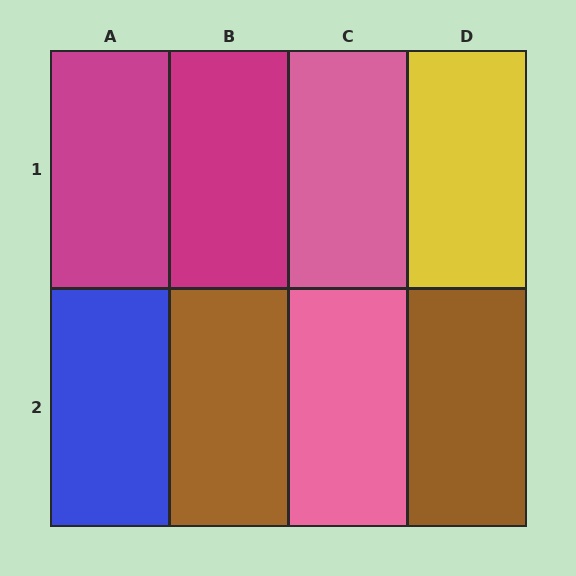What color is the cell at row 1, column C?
Pink.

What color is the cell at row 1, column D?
Yellow.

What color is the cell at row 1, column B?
Magenta.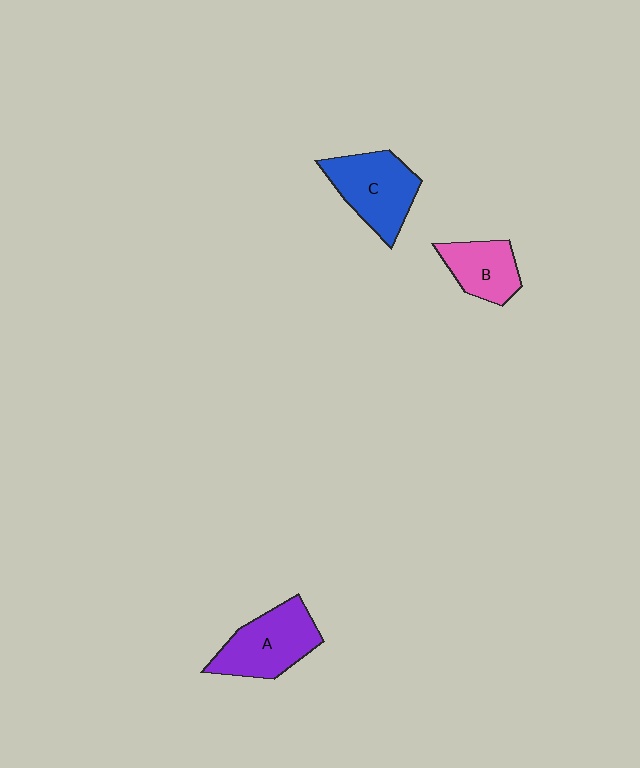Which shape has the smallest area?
Shape B (pink).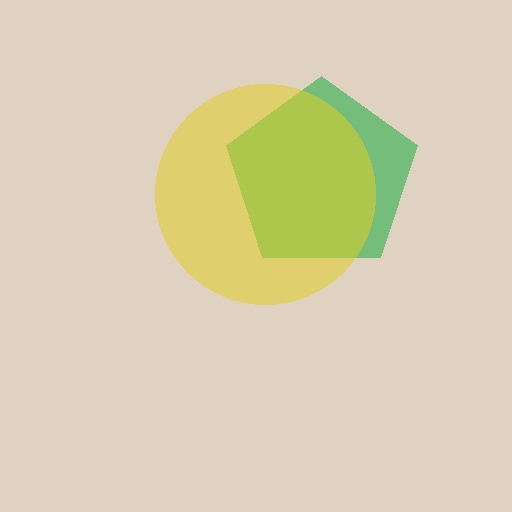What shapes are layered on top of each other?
The layered shapes are: a green pentagon, a yellow circle.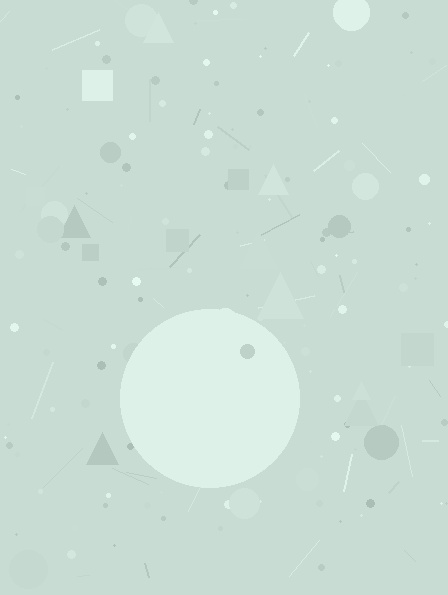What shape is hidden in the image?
A circle is hidden in the image.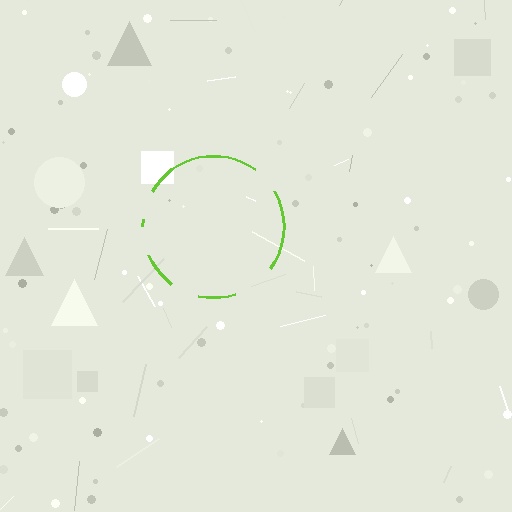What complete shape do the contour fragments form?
The contour fragments form a circle.